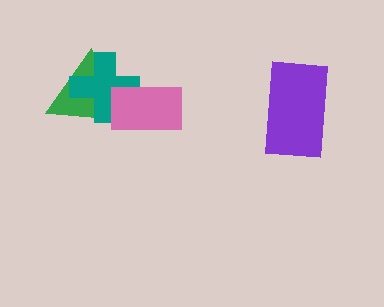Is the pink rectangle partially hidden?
No, no other shape covers it.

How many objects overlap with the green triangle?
2 objects overlap with the green triangle.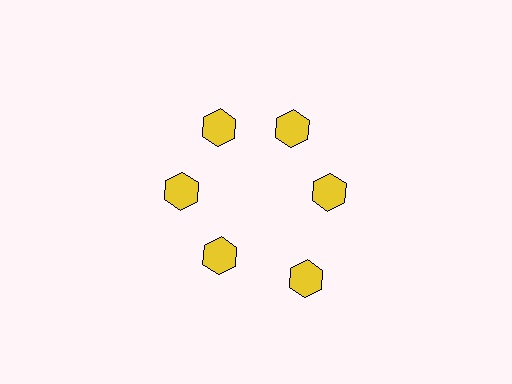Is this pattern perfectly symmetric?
No. The 6 yellow hexagons are arranged in a ring, but one element near the 5 o'clock position is pushed outward from the center, breaking the 6-fold rotational symmetry.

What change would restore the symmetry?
The symmetry would be restored by moving it inward, back onto the ring so that all 6 hexagons sit at equal angles and equal distance from the center.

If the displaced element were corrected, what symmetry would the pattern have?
It would have 6-fold rotational symmetry — the pattern would map onto itself every 60 degrees.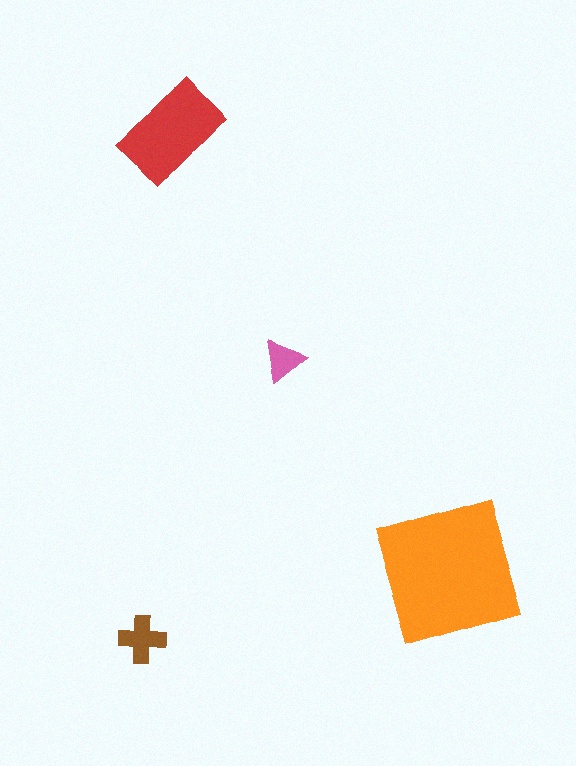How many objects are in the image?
There are 4 objects in the image.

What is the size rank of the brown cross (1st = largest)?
3rd.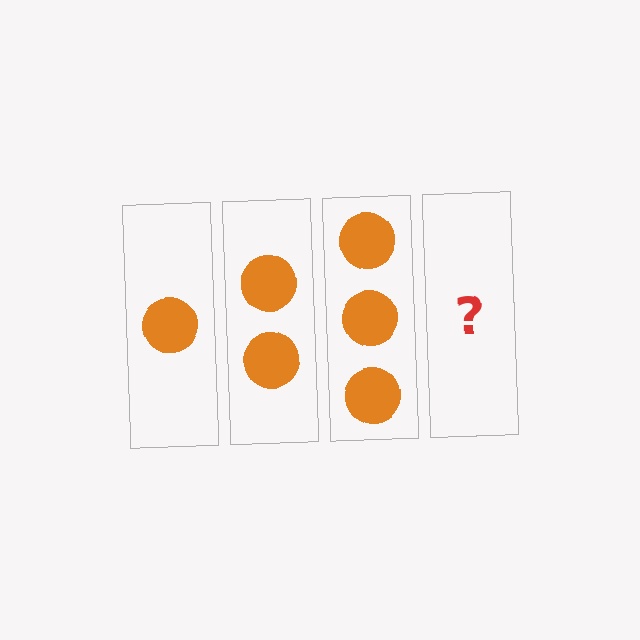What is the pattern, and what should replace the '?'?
The pattern is that each step adds one more circle. The '?' should be 4 circles.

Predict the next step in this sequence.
The next step is 4 circles.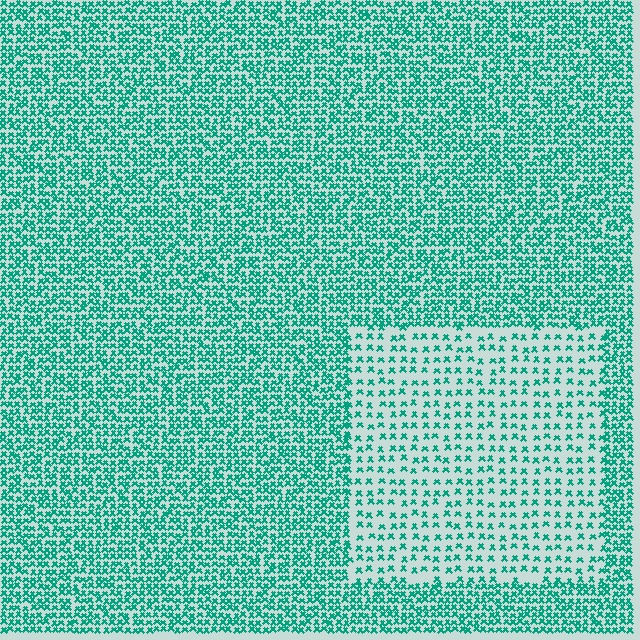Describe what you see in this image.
The image contains small teal elements arranged at two different densities. A rectangle-shaped region is visible where the elements are less densely packed than the surrounding area.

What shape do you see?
I see a rectangle.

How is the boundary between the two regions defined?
The boundary is defined by a change in element density (approximately 2.3x ratio). All elements are the same color, size, and shape.